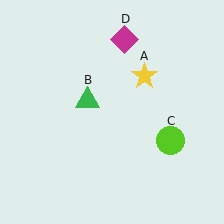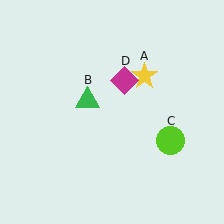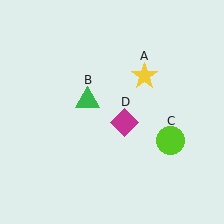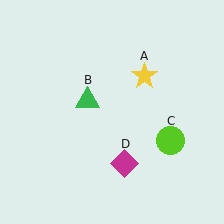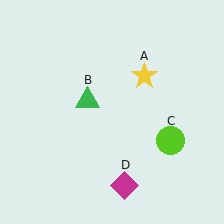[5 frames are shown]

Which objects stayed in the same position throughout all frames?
Yellow star (object A) and green triangle (object B) and lime circle (object C) remained stationary.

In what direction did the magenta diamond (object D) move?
The magenta diamond (object D) moved down.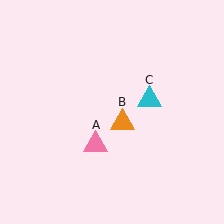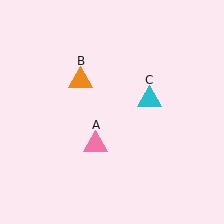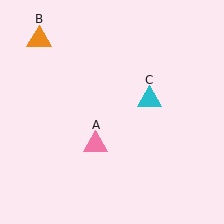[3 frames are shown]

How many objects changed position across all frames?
1 object changed position: orange triangle (object B).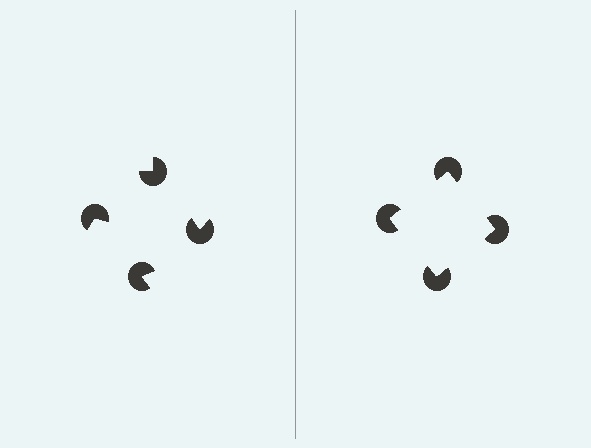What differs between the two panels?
The pac-man discs are positioned identically on both sides; only the wedge orientations differ. On the right they align to a square; on the left they are misaligned.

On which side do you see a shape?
An illusory square appears on the right side. On the left side the wedge cuts are rotated, so no coherent shape forms.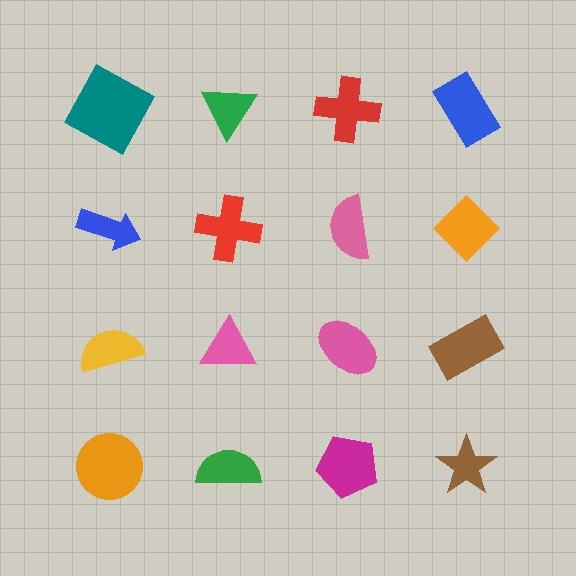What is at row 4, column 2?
A green semicircle.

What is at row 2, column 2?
A red cross.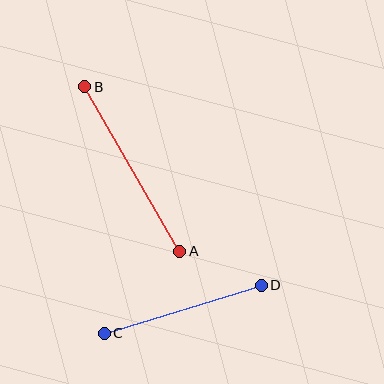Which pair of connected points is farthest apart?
Points A and B are farthest apart.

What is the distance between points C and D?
The distance is approximately 164 pixels.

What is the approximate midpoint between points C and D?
The midpoint is at approximately (183, 309) pixels.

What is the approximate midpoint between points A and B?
The midpoint is at approximately (132, 169) pixels.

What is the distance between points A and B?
The distance is approximately 190 pixels.